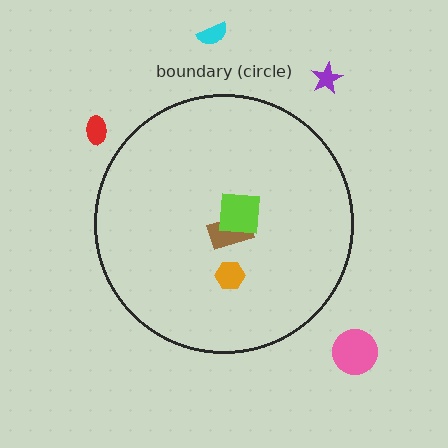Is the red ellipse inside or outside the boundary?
Outside.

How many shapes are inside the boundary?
3 inside, 4 outside.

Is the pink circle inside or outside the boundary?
Outside.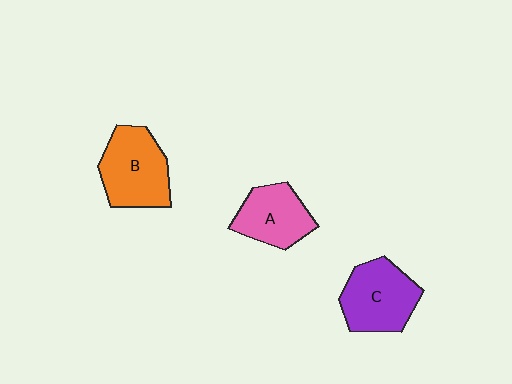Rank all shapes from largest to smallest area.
From largest to smallest: B (orange), C (purple), A (pink).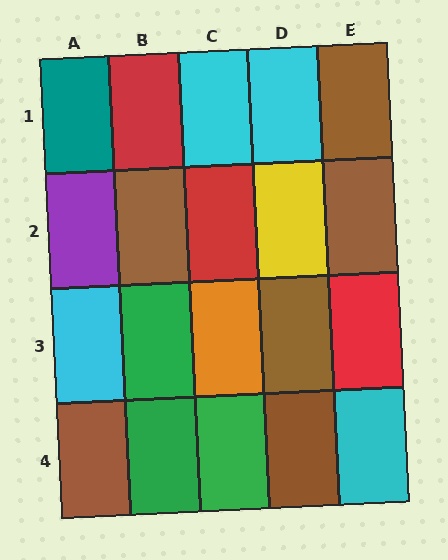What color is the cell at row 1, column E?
Brown.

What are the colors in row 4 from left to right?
Brown, green, green, brown, cyan.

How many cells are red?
3 cells are red.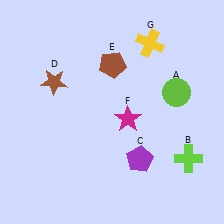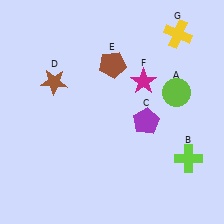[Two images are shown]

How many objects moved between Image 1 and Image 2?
3 objects moved between the two images.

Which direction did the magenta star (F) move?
The magenta star (F) moved up.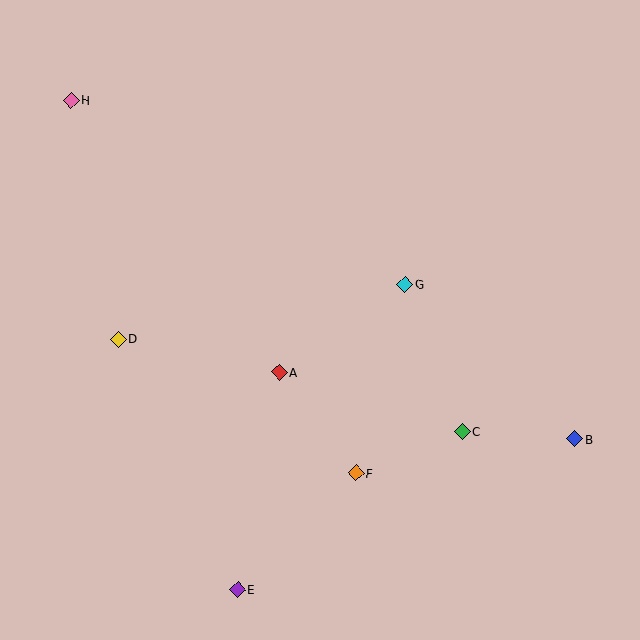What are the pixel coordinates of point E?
Point E is at (238, 589).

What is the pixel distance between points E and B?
The distance between E and B is 369 pixels.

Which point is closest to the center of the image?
Point A at (279, 372) is closest to the center.